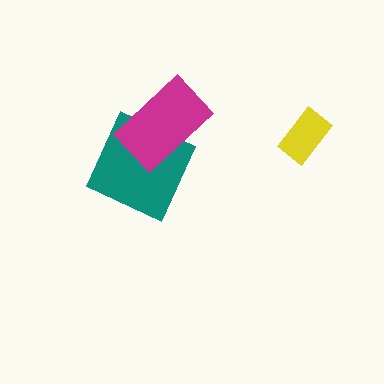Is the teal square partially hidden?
Yes, it is partially covered by another shape.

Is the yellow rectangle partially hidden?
No, no other shape covers it.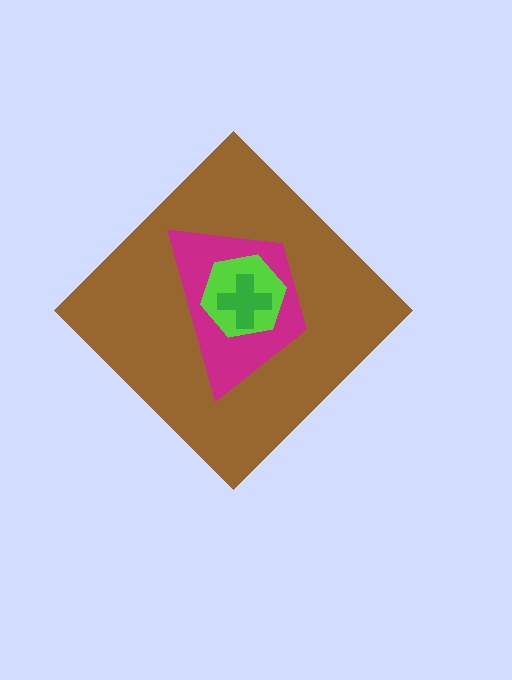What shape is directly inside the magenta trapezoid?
The lime hexagon.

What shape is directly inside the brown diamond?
The magenta trapezoid.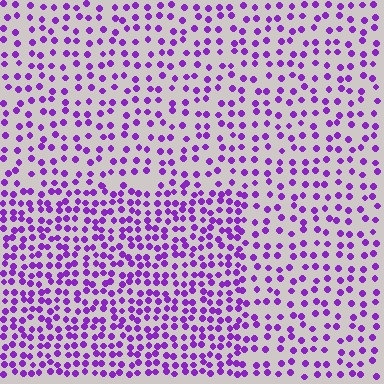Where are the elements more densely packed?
The elements are more densely packed inside the rectangle boundary.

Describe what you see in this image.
The image contains small purple elements arranged at two different densities. A rectangle-shaped region is visible where the elements are more densely packed than the surrounding area.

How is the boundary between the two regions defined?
The boundary is defined by a change in element density (approximately 1.8x ratio). All elements are the same color, size, and shape.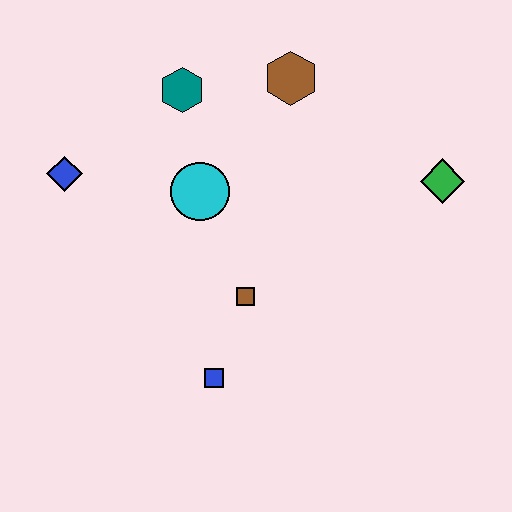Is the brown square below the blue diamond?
Yes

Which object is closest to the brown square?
The blue square is closest to the brown square.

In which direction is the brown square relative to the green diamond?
The brown square is to the left of the green diamond.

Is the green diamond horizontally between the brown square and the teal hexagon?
No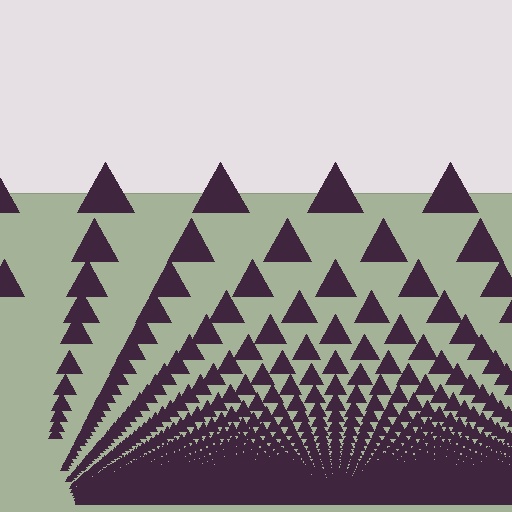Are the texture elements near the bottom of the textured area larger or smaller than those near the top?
Smaller. The gradient is inverted — elements near the bottom are smaller and denser.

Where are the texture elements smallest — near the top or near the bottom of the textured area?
Near the bottom.